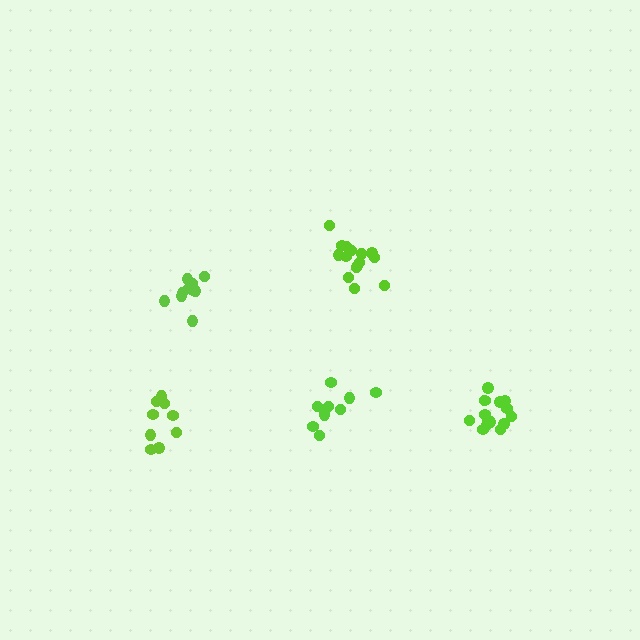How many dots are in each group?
Group 1: 10 dots, Group 2: 15 dots, Group 3: 9 dots, Group 4: 15 dots, Group 5: 10 dots (59 total).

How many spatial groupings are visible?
There are 5 spatial groupings.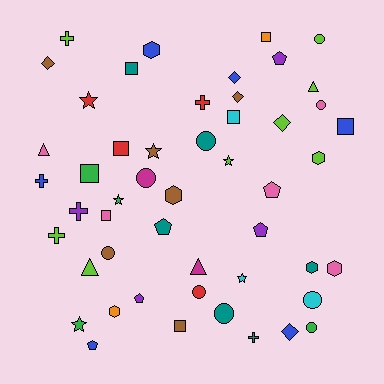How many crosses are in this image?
There are 6 crosses.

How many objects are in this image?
There are 50 objects.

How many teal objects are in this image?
There are 6 teal objects.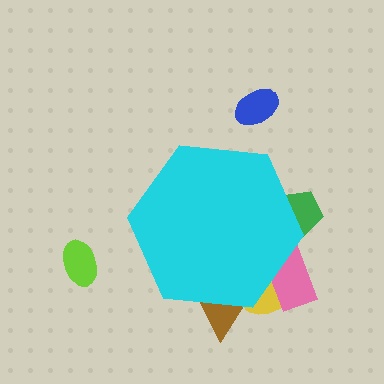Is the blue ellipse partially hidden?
No, the blue ellipse is fully visible.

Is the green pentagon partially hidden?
Yes, the green pentagon is partially hidden behind the cyan hexagon.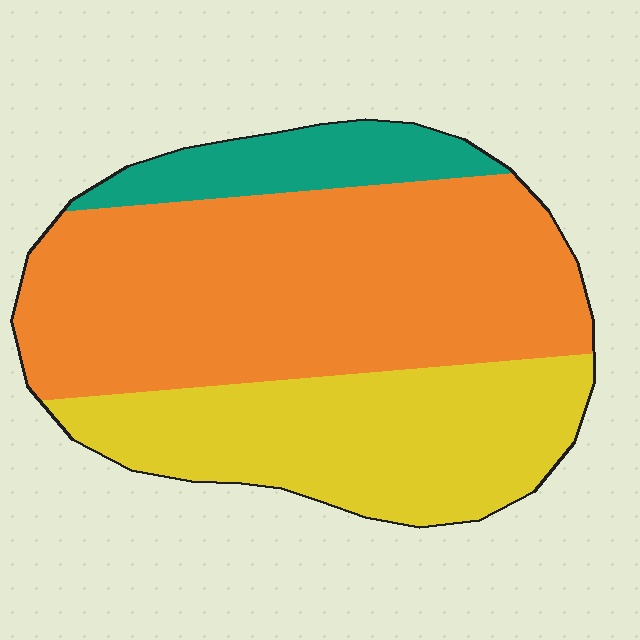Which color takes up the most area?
Orange, at roughly 55%.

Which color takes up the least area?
Teal, at roughly 10%.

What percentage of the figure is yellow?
Yellow takes up about one third (1/3) of the figure.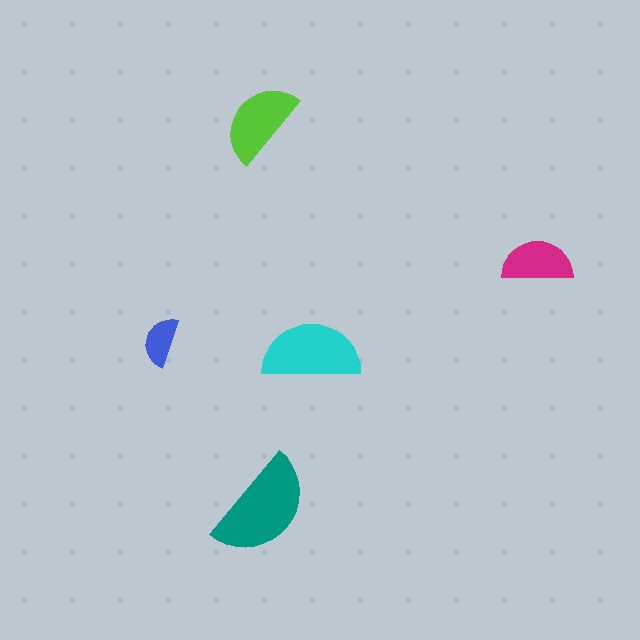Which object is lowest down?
The teal semicircle is bottommost.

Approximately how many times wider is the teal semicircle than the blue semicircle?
About 2 times wider.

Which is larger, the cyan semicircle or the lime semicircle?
The cyan one.